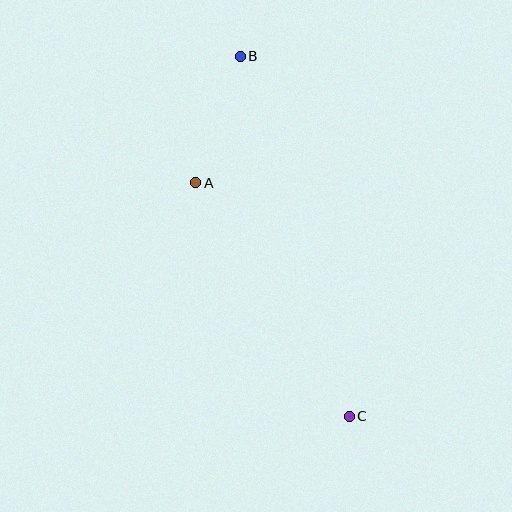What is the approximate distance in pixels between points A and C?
The distance between A and C is approximately 279 pixels.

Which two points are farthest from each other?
Points B and C are farthest from each other.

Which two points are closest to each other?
Points A and B are closest to each other.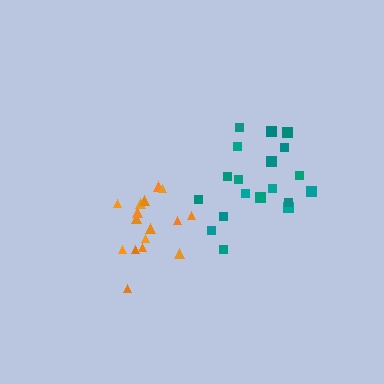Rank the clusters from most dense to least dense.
orange, teal.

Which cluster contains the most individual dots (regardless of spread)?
Teal (19).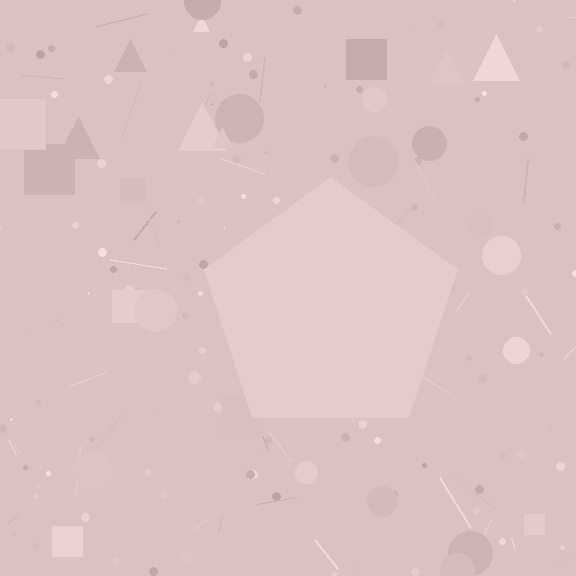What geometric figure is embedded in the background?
A pentagon is embedded in the background.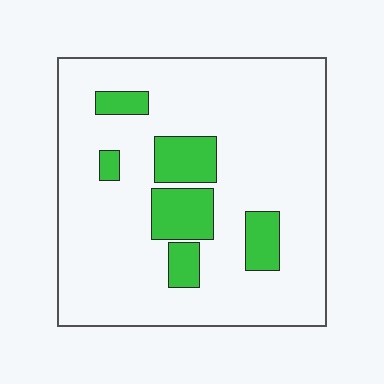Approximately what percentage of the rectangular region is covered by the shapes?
Approximately 15%.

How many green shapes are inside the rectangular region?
6.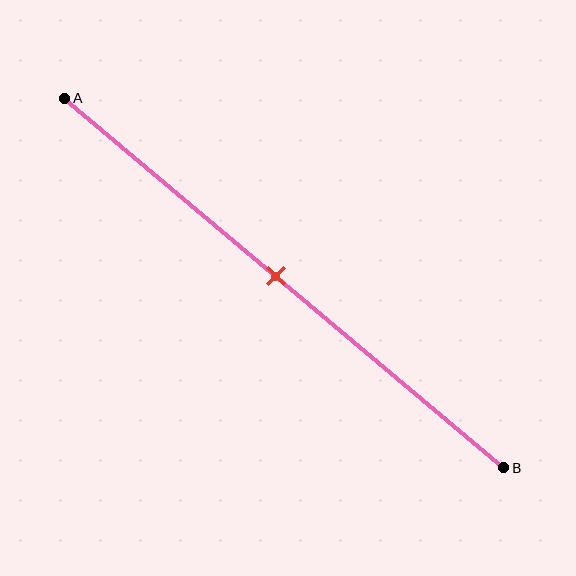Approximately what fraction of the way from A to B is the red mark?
The red mark is approximately 50% of the way from A to B.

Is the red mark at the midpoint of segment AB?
Yes, the mark is approximately at the midpoint.